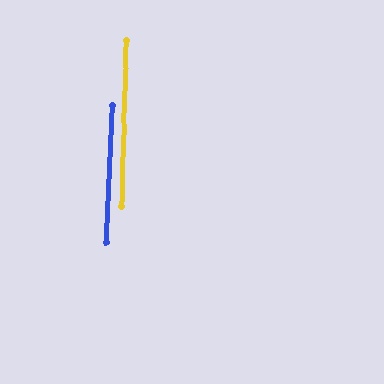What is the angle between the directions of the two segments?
Approximately 1 degree.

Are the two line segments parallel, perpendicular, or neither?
Parallel — their directions differ by only 1.1°.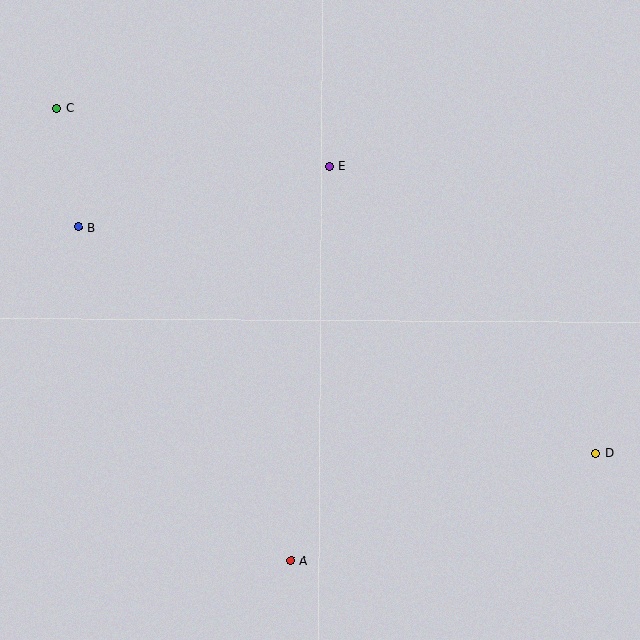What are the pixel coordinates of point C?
Point C is at (57, 108).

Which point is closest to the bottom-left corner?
Point A is closest to the bottom-left corner.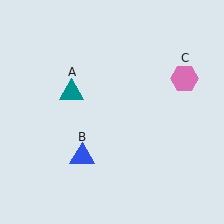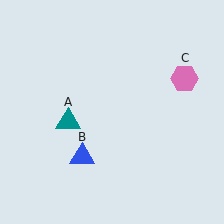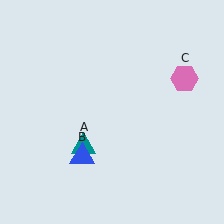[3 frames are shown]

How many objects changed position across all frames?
1 object changed position: teal triangle (object A).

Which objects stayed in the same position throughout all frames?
Blue triangle (object B) and pink hexagon (object C) remained stationary.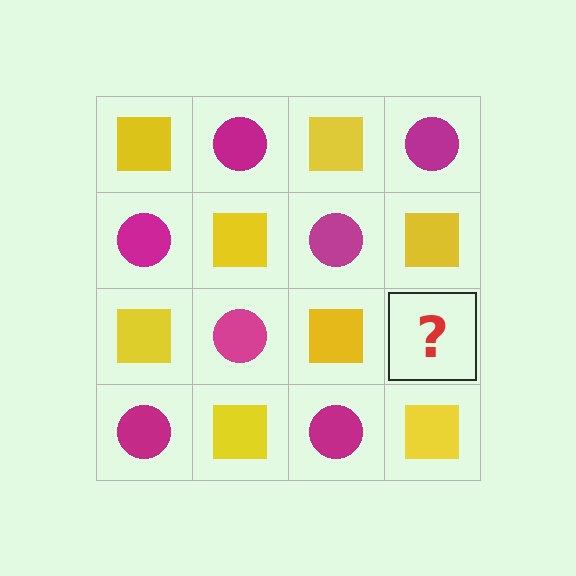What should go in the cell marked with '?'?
The missing cell should contain a magenta circle.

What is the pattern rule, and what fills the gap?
The rule is that it alternates yellow square and magenta circle in a checkerboard pattern. The gap should be filled with a magenta circle.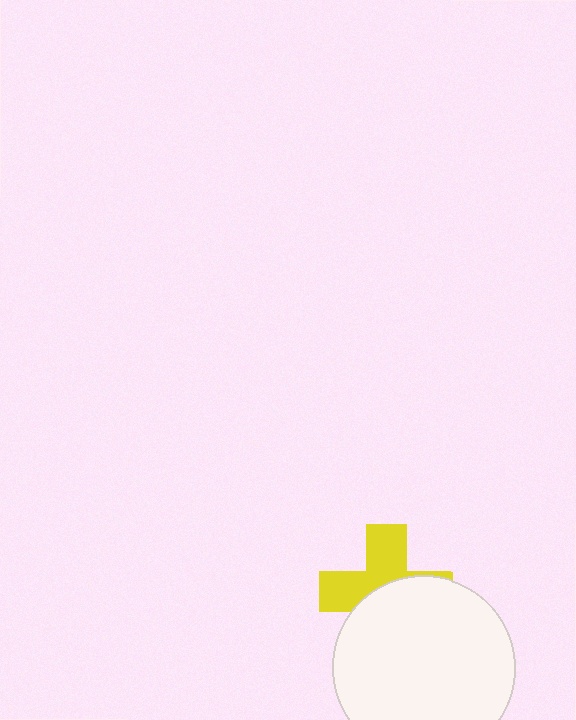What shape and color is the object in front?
The object in front is a white circle.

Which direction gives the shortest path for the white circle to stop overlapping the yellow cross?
Moving down gives the shortest separation.